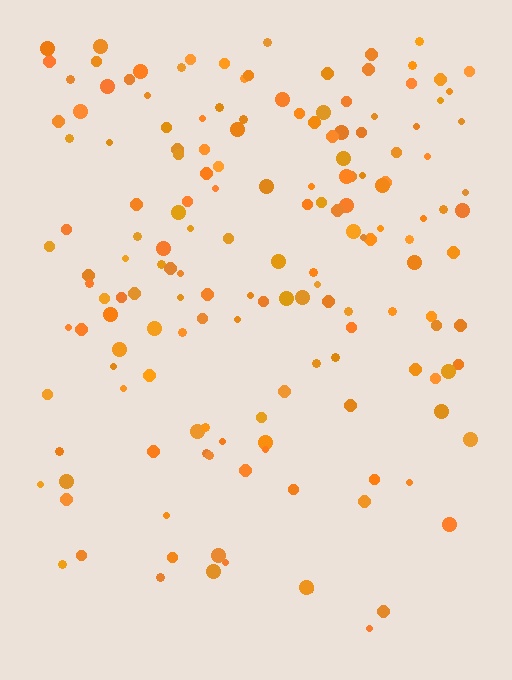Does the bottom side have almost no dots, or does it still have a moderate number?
Still a moderate number, just noticeably fewer than the top.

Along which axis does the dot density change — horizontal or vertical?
Vertical.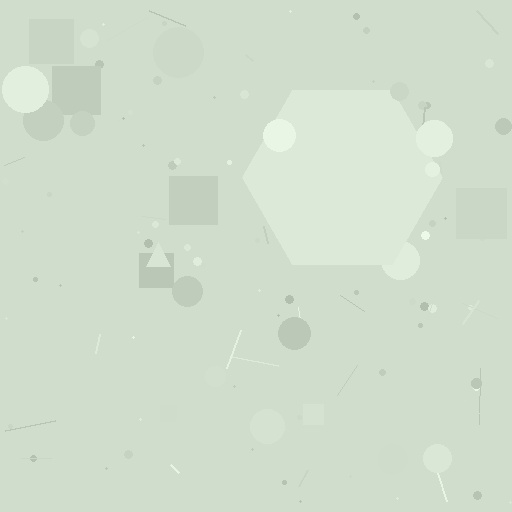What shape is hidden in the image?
A hexagon is hidden in the image.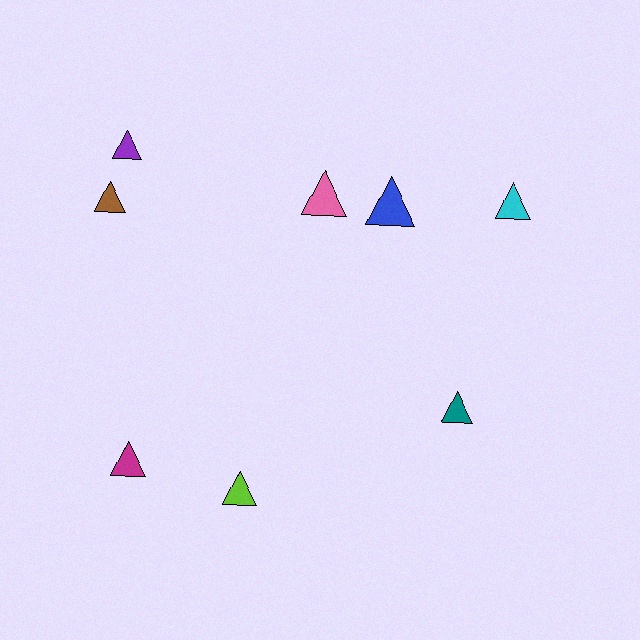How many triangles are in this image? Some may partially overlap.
There are 8 triangles.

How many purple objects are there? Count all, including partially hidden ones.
There is 1 purple object.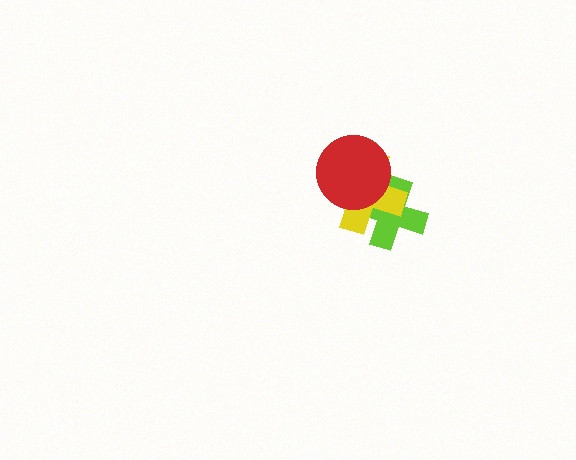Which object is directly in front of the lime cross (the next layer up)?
The yellow cross is directly in front of the lime cross.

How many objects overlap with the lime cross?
2 objects overlap with the lime cross.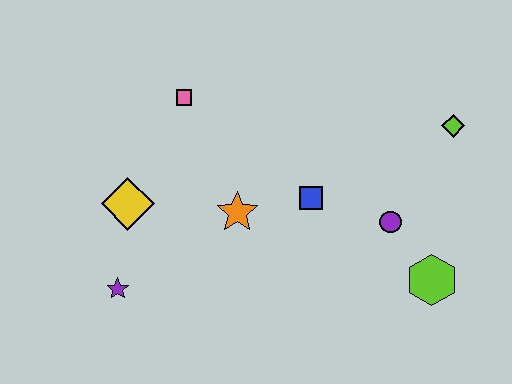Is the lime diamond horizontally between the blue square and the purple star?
No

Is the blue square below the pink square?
Yes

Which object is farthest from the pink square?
The lime hexagon is farthest from the pink square.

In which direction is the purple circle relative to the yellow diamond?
The purple circle is to the right of the yellow diamond.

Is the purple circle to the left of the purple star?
No